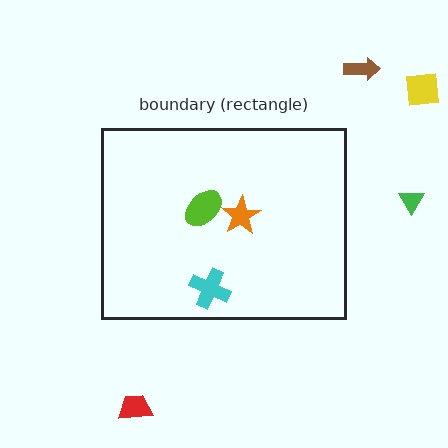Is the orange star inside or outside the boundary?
Inside.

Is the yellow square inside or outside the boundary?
Outside.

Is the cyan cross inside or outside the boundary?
Inside.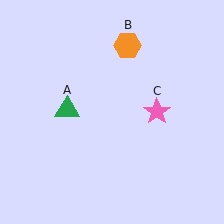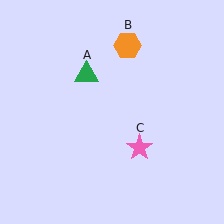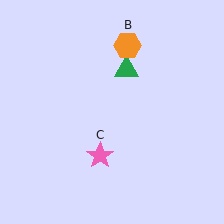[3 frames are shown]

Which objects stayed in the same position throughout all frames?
Orange hexagon (object B) remained stationary.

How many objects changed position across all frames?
2 objects changed position: green triangle (object A), pink star (object C).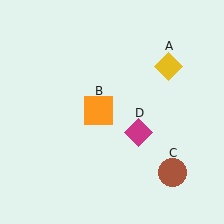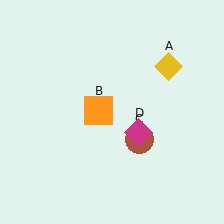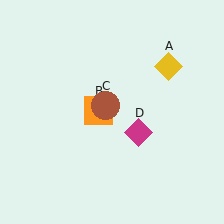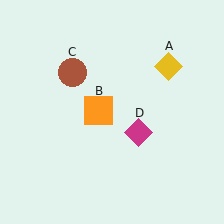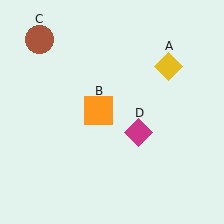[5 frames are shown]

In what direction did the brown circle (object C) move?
The brown circle (object C) moved up and to the left.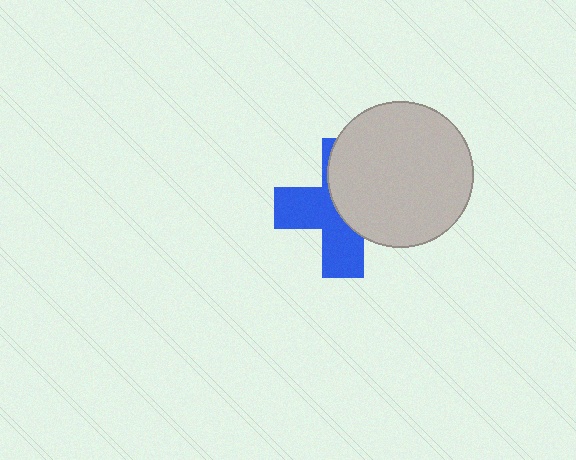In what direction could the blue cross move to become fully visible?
The blue cross could move left. That would shift it out from behind the light gray circle entirely.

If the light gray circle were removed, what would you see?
You would see the complete blue cross.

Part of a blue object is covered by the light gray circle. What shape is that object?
It is a cross.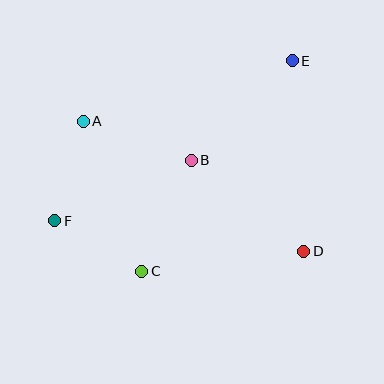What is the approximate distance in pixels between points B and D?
The distance between B and D is approximately 145 pixels.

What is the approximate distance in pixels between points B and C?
The distance between B and C is approximately 121 pixels.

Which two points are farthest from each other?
Points E and F are farthest from each other.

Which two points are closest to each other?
Points C and F are closest to each other.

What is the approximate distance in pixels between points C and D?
The distance between C and D is approximately 163 pixels.